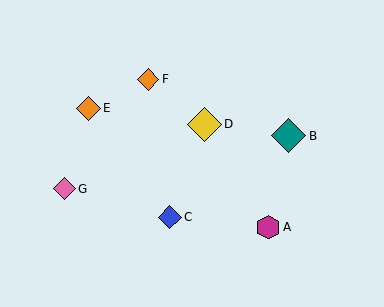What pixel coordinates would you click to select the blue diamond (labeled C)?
Click at (170, 217) to select the blue diamond C.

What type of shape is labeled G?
Shape G is a pink diamond.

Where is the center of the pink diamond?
The center of the pink diamond is at (64, 189).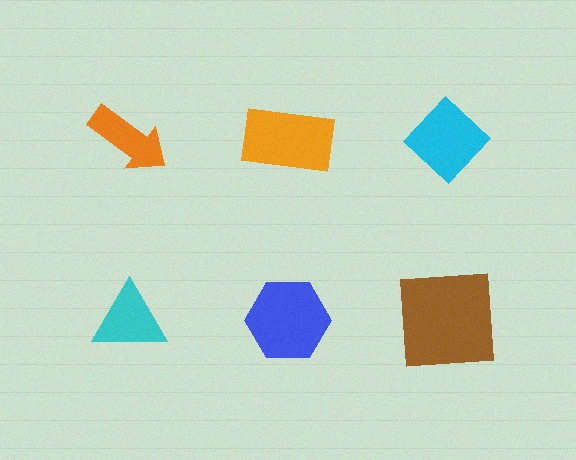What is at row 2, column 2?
A blue hexagon.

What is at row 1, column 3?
A cyan diamond.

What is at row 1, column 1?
An orange arrow.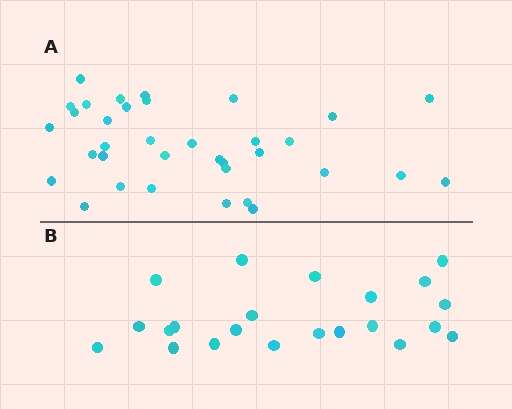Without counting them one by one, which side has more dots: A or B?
Region A (the top region) has more dots.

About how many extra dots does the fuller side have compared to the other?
Region A has approximately 15 more dots than region B.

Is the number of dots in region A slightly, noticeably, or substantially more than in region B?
Region A has substantially more. The ratio is roughly 1.6 to 1.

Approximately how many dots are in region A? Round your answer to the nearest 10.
About 40 dots. (The exact count is 35, which rounds to 40.)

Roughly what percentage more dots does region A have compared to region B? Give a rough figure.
About 60% more.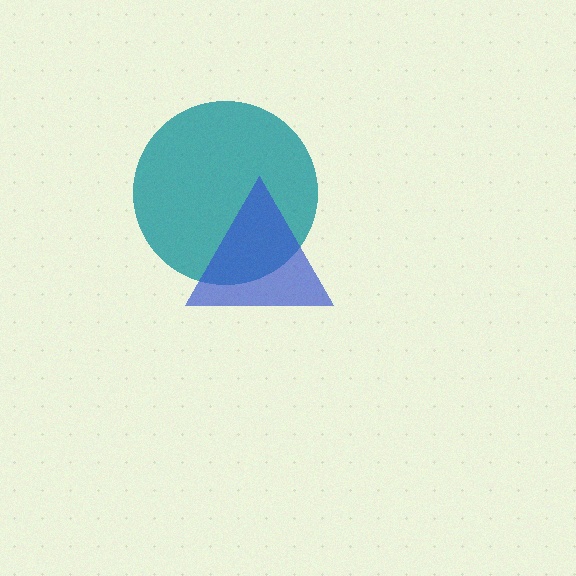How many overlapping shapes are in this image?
There are 2 overlapping shapes in the image.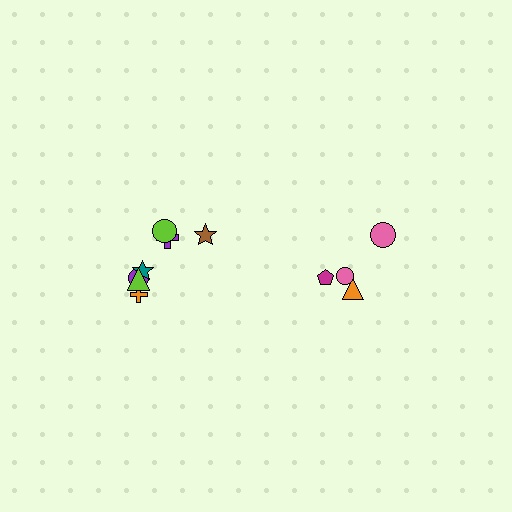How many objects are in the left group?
There are 7 objects.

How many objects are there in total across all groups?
There are 11 objects.